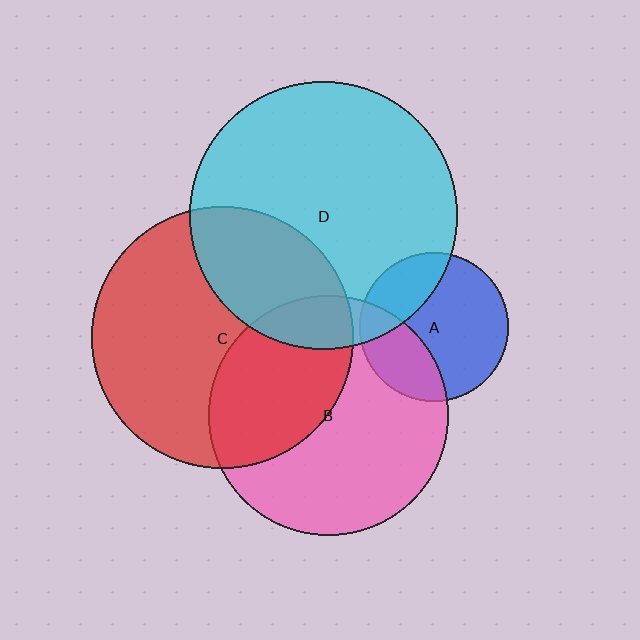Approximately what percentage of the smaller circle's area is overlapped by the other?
Approximately 40%.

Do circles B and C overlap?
Yes.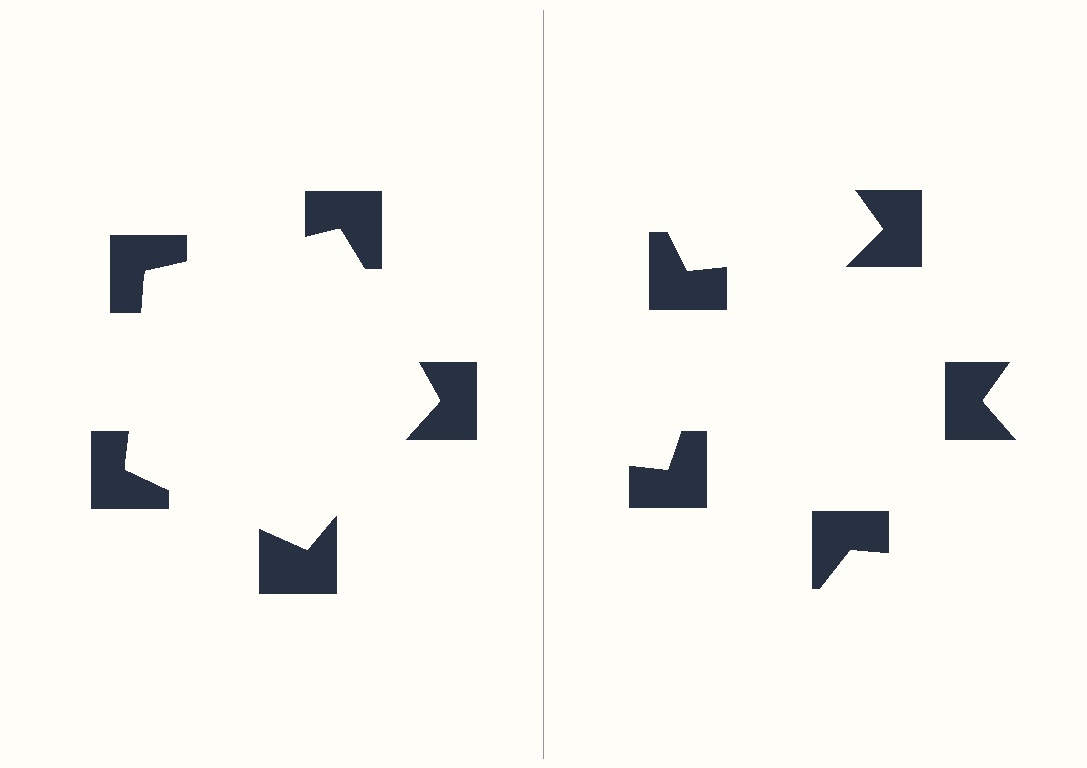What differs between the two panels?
The notched squares are positioned identically on both sides; only the wedge orientations differ. On the left they align to a pentagon; on the right they are misaligned.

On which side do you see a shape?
An illusory pentagon appears on the left side. On the right side the wedge cuts are rotated, so no coherent shape forms.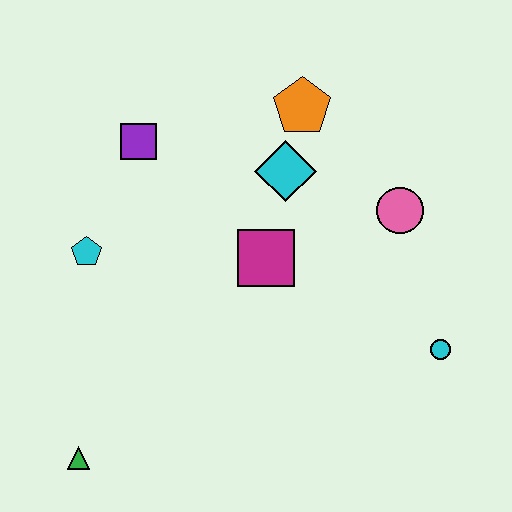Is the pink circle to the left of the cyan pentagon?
No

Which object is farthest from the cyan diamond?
The green triangle is farthest from the cyan diamond.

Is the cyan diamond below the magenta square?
No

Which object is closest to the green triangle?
The cyan pentagon is closest to the green triangle.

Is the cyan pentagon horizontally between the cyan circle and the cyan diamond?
No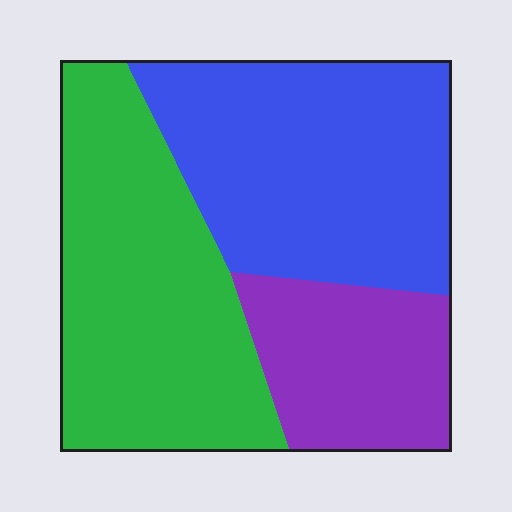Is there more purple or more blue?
Blue.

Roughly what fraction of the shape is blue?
Blue covers roughly 40% of the shape.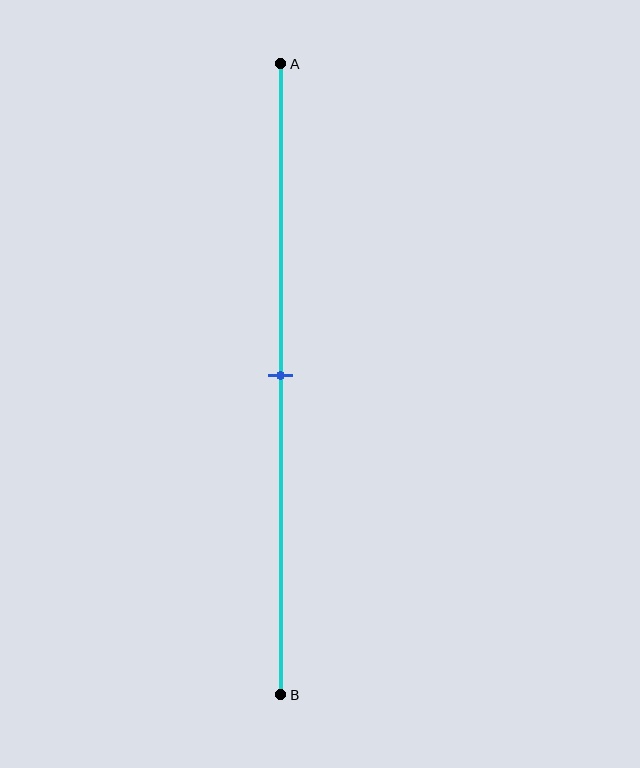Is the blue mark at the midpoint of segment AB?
Yes, the mark is approximately at the midpoint.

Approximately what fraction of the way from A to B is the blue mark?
The blue mark is approximately 50% of the way from A to B.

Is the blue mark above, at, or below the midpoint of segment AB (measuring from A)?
The blue mark is approximately at the midpoint of segment AB.